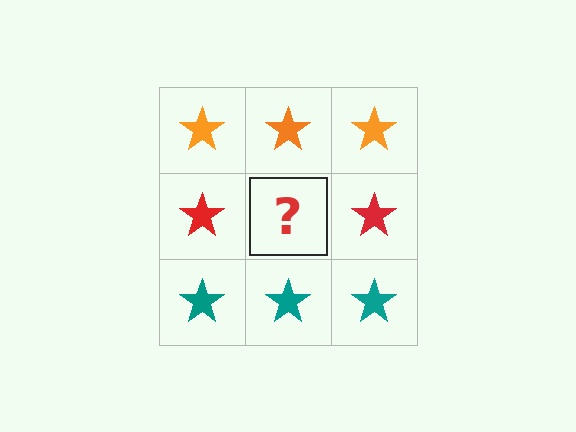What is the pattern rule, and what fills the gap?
The rule is that each row has a consistent color. The gap should be filled with a red star.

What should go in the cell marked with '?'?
The missing cell should contain a red star.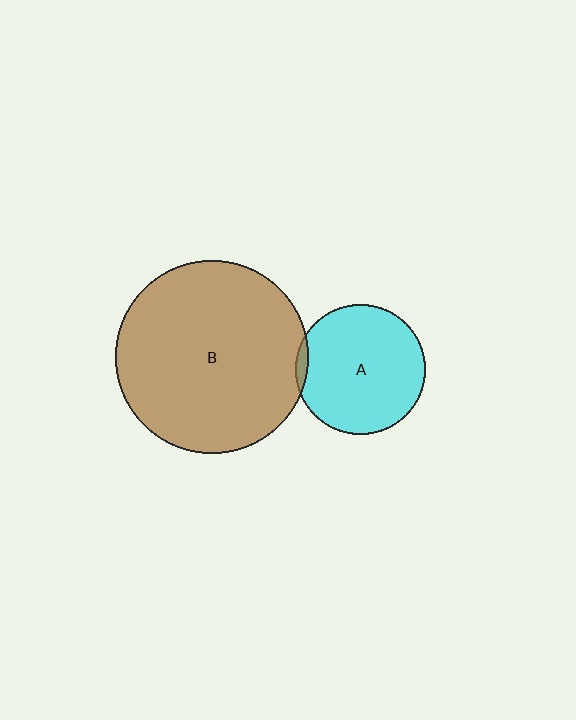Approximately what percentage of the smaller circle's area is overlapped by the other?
Approximately 5%.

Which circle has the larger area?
Circle B (brown).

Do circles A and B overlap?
Yes.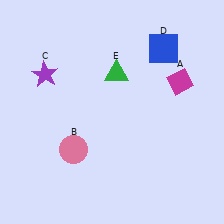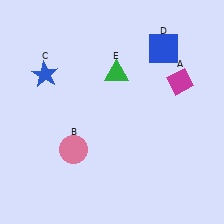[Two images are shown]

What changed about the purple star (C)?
In Image 1, C is purple. In Image 2, it changed to blue.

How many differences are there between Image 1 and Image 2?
There is 1 difference between the two images.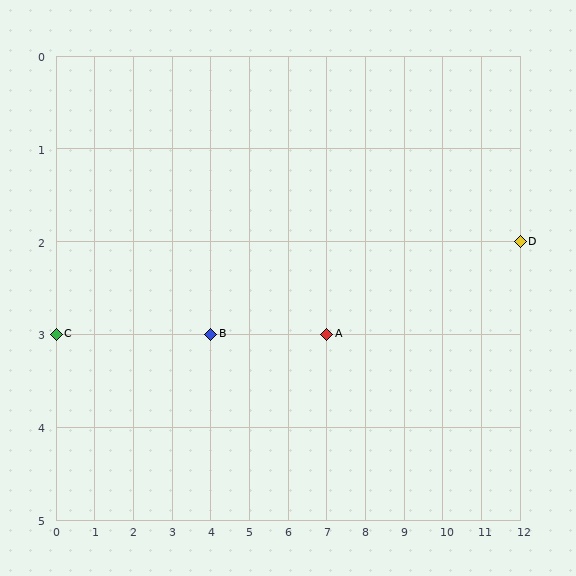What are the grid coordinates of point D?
Point D is at grid coordinates (12, 2).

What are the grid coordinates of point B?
Point B is at grid coordinates (4, 3).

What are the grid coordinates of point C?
Point C is at grid coordinates (0, 3).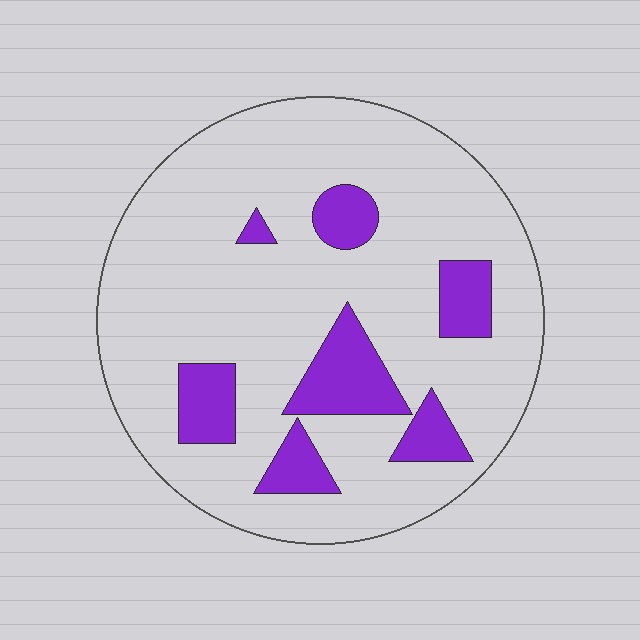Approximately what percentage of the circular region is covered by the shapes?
Approximately 15%.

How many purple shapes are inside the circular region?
7.